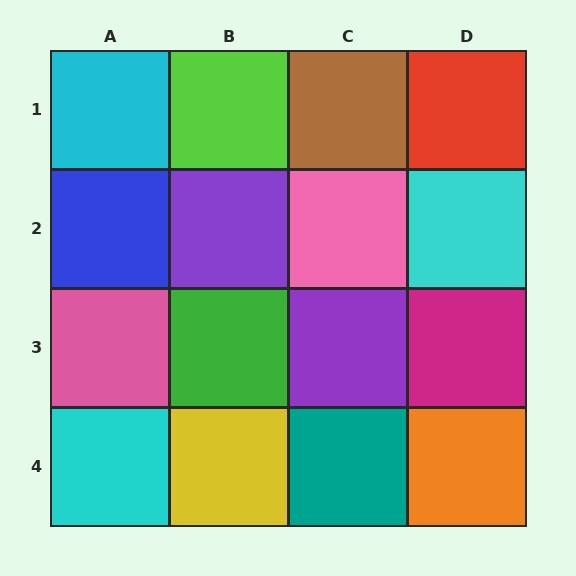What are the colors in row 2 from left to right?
Blue, purple, pink, cyan.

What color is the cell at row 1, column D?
Red.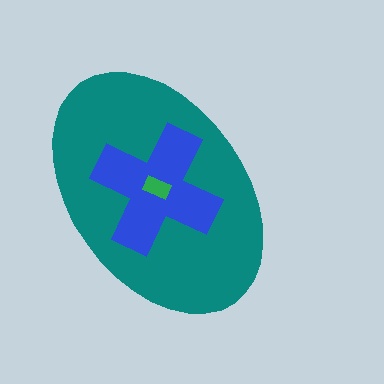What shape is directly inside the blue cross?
The green rectangle.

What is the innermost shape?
The green rectangle.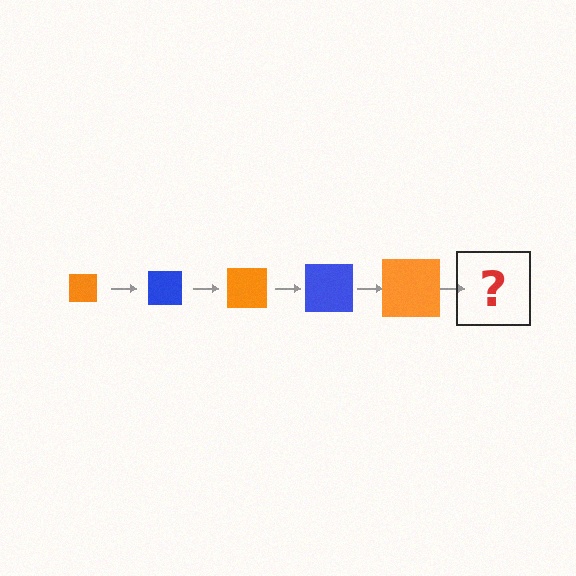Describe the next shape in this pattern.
It should be a blue square, larger than the previous one.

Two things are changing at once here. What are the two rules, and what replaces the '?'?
The two rules are that the square grows larger each step and the color cycles through orange and blue. The '?' should be a blue square, larger than the previous one.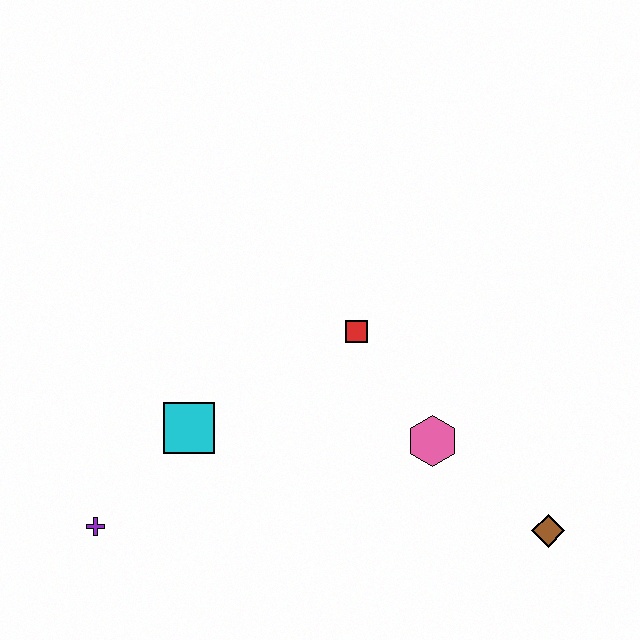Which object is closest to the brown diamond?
The pink hexagon is closest to the brown diamond.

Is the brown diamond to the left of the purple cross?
No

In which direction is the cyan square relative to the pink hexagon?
The cyan square is to the left of the pink hexagon.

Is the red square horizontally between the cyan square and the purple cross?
No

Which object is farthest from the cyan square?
The brown diamond is farthest from the cyan square.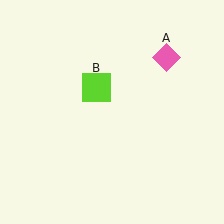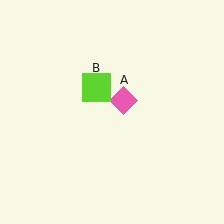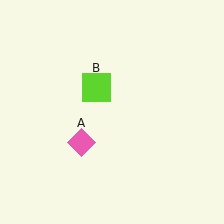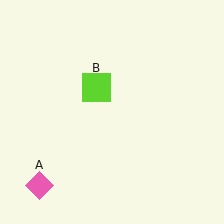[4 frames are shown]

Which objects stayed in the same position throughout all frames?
Lime square (object B) remained stationary.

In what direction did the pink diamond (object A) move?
The pink diamond (object A) moved down and to the left.